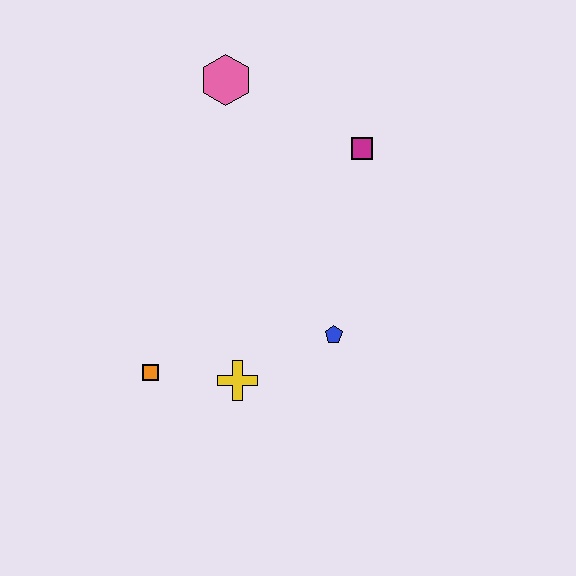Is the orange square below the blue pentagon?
Yes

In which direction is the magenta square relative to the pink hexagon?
The magenta square is to the right of the pink hexagon.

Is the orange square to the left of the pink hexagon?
Yes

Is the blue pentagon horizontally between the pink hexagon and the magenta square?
Yes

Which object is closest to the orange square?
The yellow cross is closest to the orange square.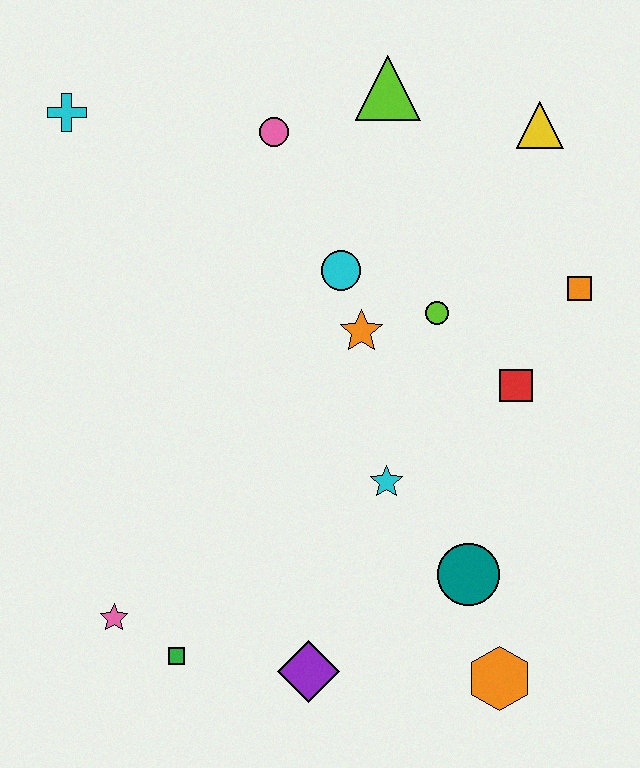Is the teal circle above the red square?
No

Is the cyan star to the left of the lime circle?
Yes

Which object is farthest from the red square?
The cyan cross is farthest from the red square.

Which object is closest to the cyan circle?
The orange star is closest to the cyan circle.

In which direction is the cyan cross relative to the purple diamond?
The cyan cross is above the purple diamond.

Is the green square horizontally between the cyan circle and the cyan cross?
Yes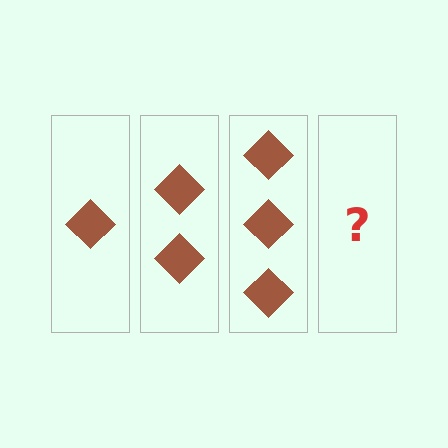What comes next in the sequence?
The next element should be 4 diamonds.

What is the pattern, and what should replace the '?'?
The pattern is that each step adds one more diamond. The '?' should be 4 diamonds.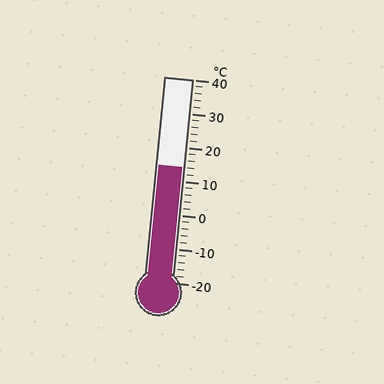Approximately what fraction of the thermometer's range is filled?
The thermometer is filled to approximately 55% of its range.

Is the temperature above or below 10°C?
The temperature is above 10°C.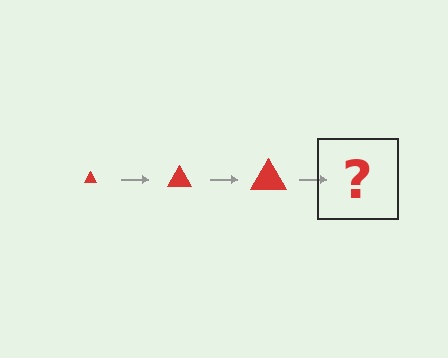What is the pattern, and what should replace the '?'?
The pattern is that the triangle gets progressively larger each step. The '?' should be a red triangle, larger than the previous one.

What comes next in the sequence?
The next element should be a red triangle, larger than the previous one.